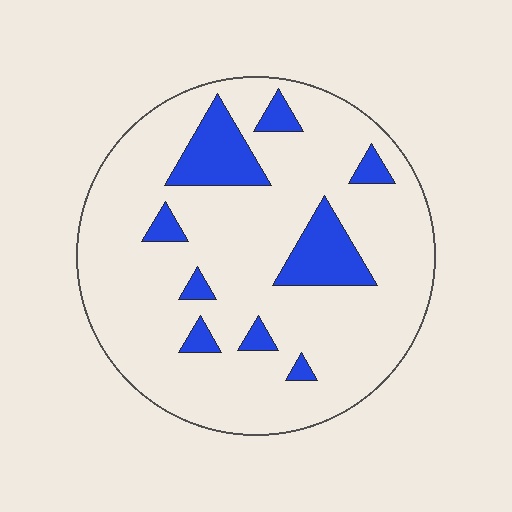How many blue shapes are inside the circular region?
9.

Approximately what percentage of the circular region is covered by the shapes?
Approximately 15%.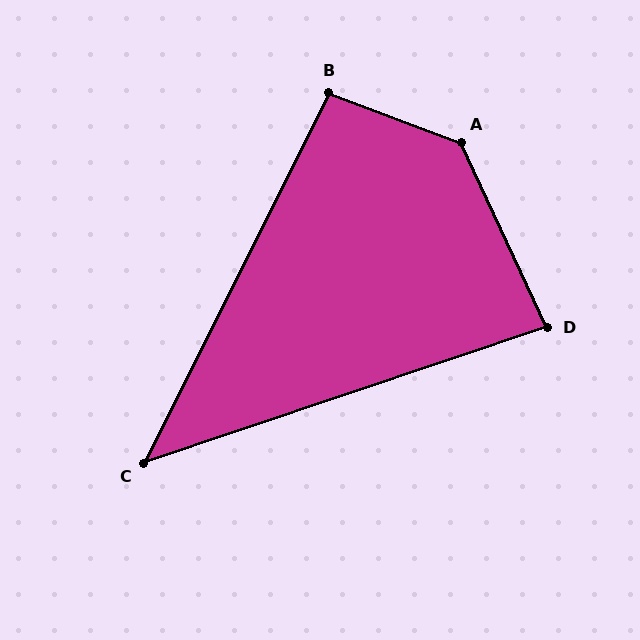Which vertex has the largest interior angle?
A, at approximately 135 degrees.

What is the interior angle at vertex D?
Approximately 84 degrees (acute).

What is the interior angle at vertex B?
Approximately 96 degrees (obtuse).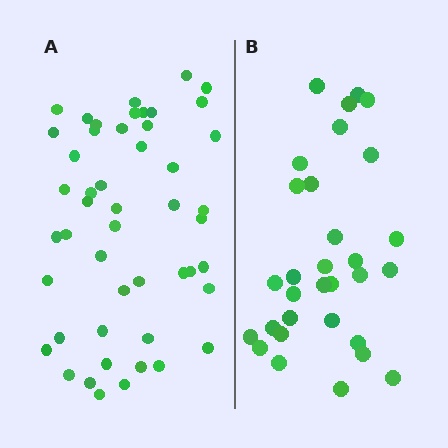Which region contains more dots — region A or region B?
Region A (the left region) has more dots.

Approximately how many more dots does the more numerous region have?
Region A has approximately 20 more dots than region B.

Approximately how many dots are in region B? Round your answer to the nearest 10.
About 30 dots. (The exact count is 31, which rounds to 30.)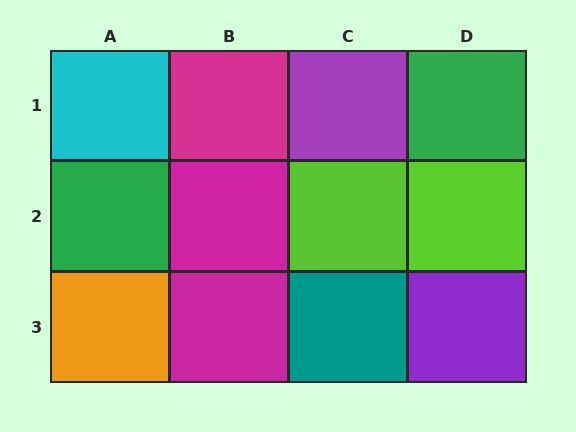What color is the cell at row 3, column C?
Teal.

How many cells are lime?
2 cells are lime.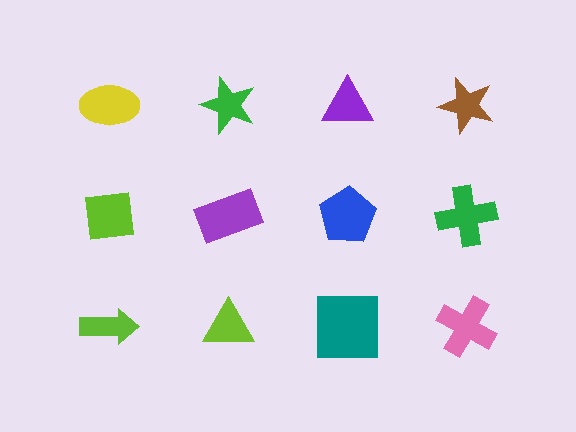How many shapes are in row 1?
4 shapes.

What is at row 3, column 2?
A lime triangle.